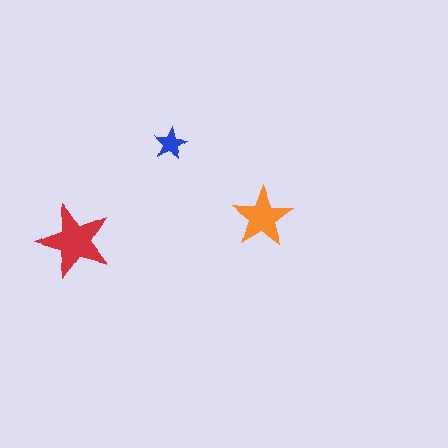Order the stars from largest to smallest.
the red one, the orange one, the blue one.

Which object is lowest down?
The red star is bottommost.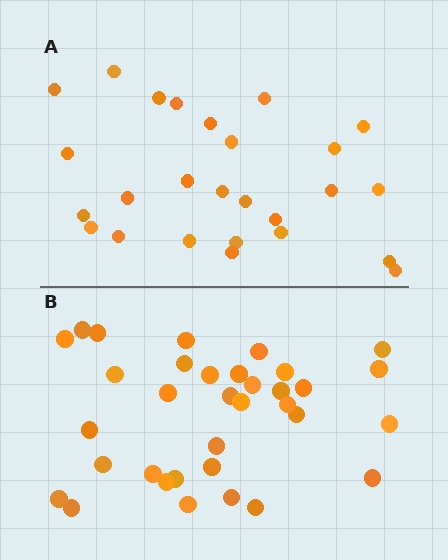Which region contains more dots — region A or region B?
Region B (the bottom region) has more dots.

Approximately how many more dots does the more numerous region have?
Region B has roughly 8 or so more dots than region A.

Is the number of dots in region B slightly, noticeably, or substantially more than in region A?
Region B has noticeably more, but not dramatically so. The ratio is roughly 1.3 to 1.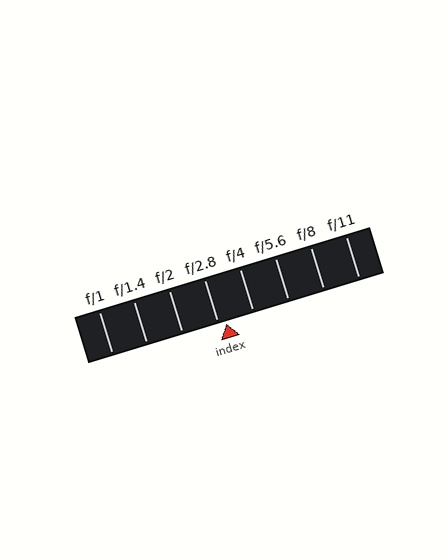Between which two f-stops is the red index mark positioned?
The index mark is between f/2.8 and f/4.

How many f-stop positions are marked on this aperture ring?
There are 8 f-stop positions marked.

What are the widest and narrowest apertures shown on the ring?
The widest aperture shown is f/1 and the narrowest is f/11.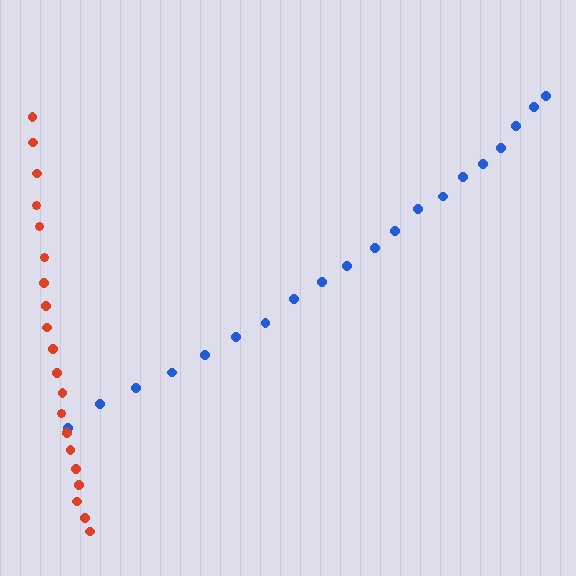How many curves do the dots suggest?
There are 2 distinct paths.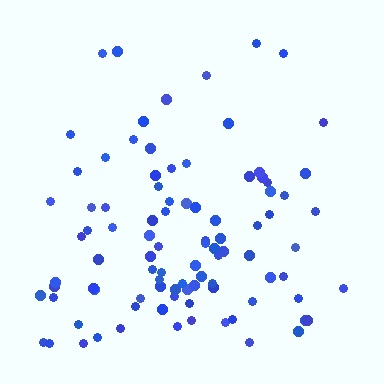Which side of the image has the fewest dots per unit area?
The top.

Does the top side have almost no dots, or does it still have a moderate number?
Still a moderate number, just noticeably fewer than the bottom.